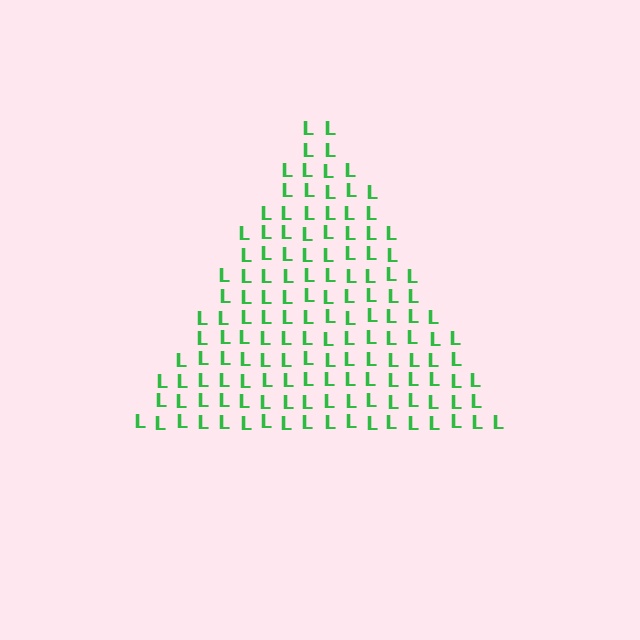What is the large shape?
The large shape is a triangle.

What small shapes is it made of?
It is made of small letter L's.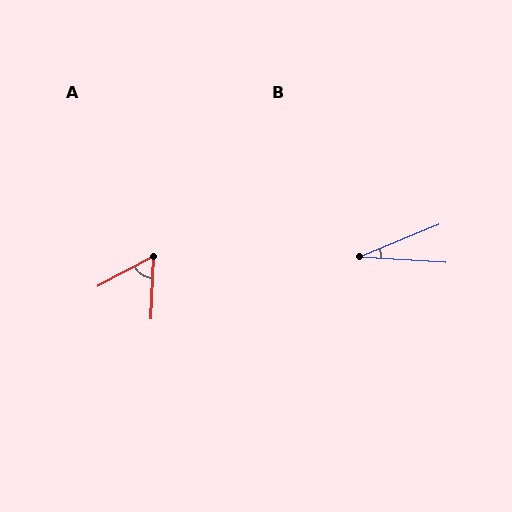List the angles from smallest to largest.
B (26°), A (59°).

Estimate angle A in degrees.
Approximately 59 degrees.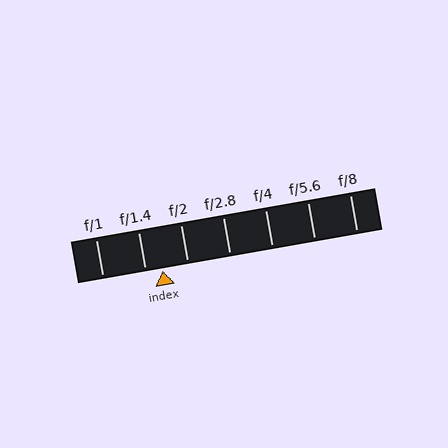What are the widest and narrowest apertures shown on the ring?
The widest aperture shown is f/1 and the narrowest is f/8.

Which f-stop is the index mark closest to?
The index mark is closest to f/1.4.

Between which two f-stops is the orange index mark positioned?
The index mark is between f/1.4 and f/2.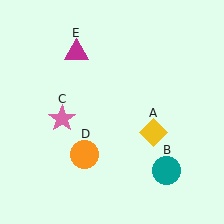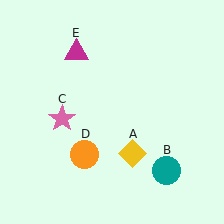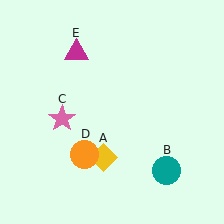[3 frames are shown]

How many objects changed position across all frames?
1 object changed position: yellow diamond (object A).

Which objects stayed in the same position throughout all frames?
Teal circle (object B) and pink star (object C) and orange circle (object D) and magenta triangle (object E) remained stationary.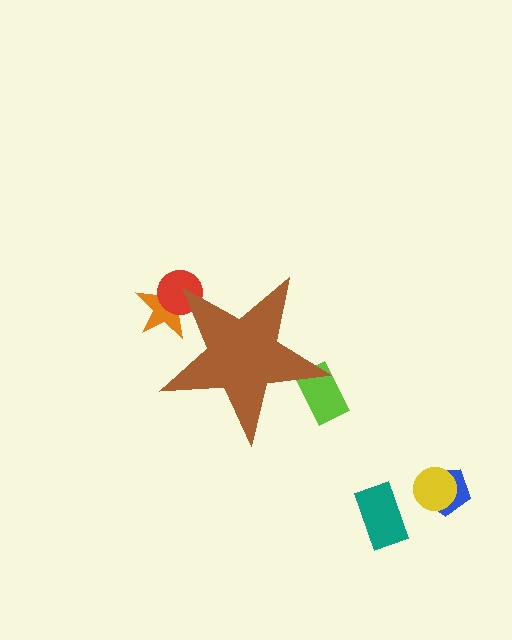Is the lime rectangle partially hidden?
Yes, the lime rectangle is partially hidden behind the brown star.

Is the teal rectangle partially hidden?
No, the teal rectangle is fully visible.